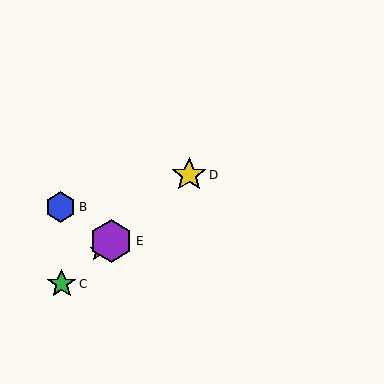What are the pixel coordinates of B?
Object B is at (61, 207).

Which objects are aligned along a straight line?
Objects A, C, D, E are aligned along a straight line.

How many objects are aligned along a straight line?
4 objects (A, C, D, E) are aligned along a straight line.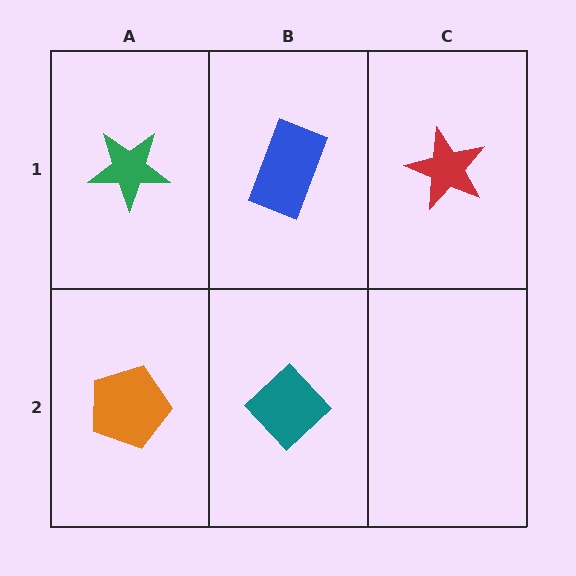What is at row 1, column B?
A blue rectangle.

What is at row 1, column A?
A green star.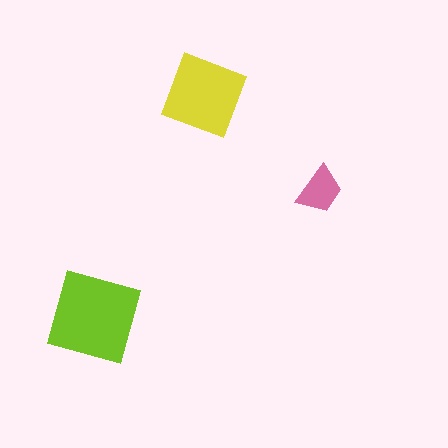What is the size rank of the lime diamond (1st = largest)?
1st.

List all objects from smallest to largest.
The pink trapezoid, the yellow square, the lime diamond.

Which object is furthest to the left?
The lime diamond is leftmost.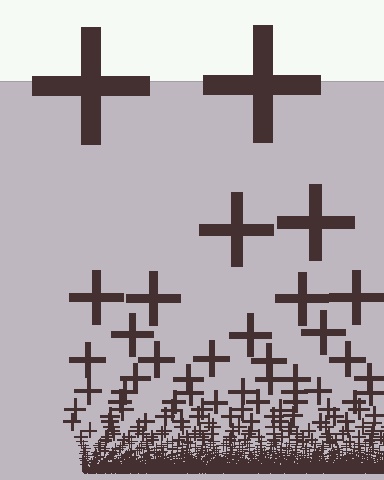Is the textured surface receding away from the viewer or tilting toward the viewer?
The surface appears to tilt toward the viewer. Texture elements get larger and sparser toward the top.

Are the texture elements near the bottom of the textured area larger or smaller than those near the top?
Smaller. The gradient is inverted — elements near the bottom are smaller and denser.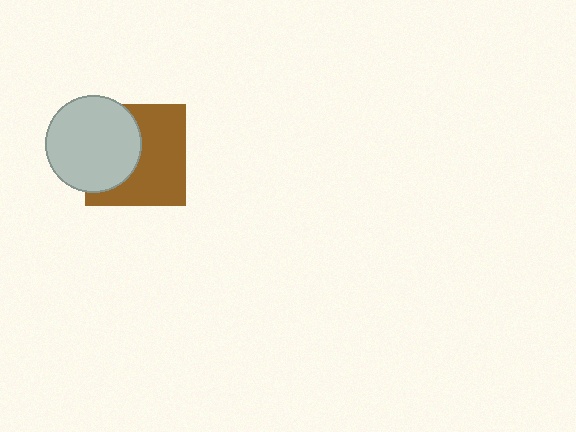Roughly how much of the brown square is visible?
About half of it is visible (roughly 58%).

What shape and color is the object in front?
The object in front is a light gray circle.